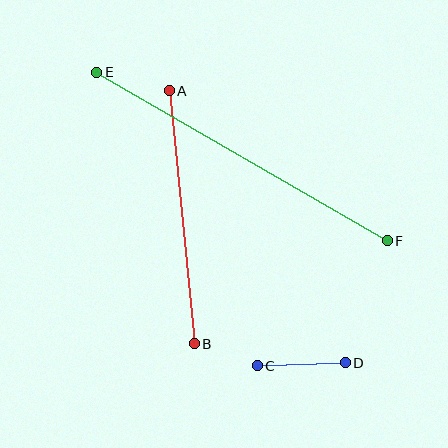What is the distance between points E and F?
The distance is approximately 336 pixels.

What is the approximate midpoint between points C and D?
The midpoint is at approximately (301, 364) pixels.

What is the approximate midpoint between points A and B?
The midpoint is at approximately (182, 217) pixels.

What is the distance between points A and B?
The distance is approximately 254 pixels.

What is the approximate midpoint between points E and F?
The midpoint is at approximately (242, 156) pixels.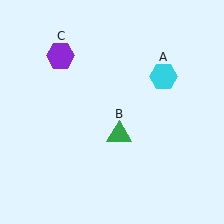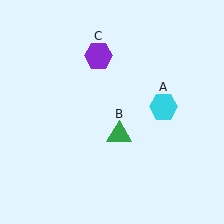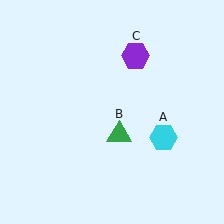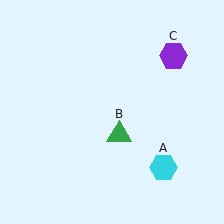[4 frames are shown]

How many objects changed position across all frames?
2 objects changed position: cyan hexagon (object A), purple hexagon (object C).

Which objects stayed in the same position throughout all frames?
Green triangle (object B) remained stationary.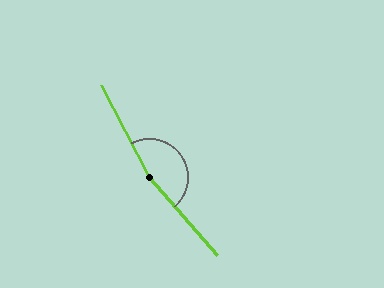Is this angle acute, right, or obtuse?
It is obtuse.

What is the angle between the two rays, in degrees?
Approximately 166 degrees.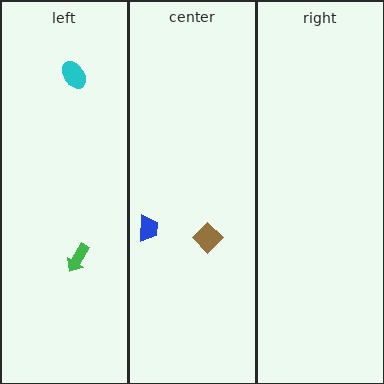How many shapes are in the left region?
2.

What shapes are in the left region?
The cyan ellipse, the green arrow.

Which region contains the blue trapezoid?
The center region.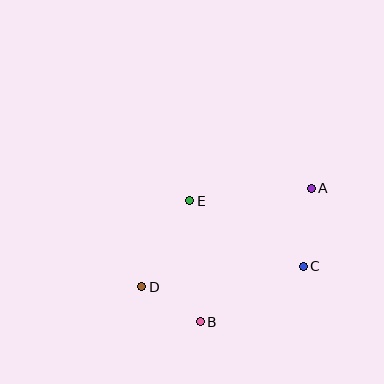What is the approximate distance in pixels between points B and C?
The distance between B and C is approximately 117 pixels.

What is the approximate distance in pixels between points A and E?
The distance between A and E is approximately 122 pixels.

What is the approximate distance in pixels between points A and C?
The distance between A and C is approximately 79 pixels.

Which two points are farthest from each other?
Points A and D are farthest from each other.